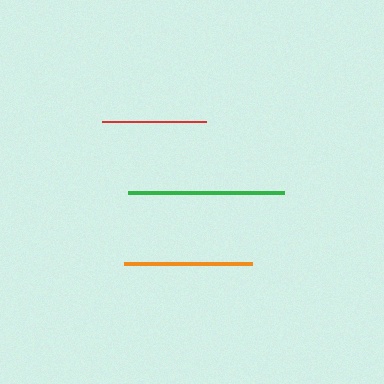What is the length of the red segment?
The red segment is approximately 104 pixels long.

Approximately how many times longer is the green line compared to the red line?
The green line is approximately 1.5 times the length of the red line.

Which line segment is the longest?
The green line is the longest at approximately 157 pixels.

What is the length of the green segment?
The green segment is approximately 157 pixels long.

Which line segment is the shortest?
The red line is the shortest at approximately 104 pixels.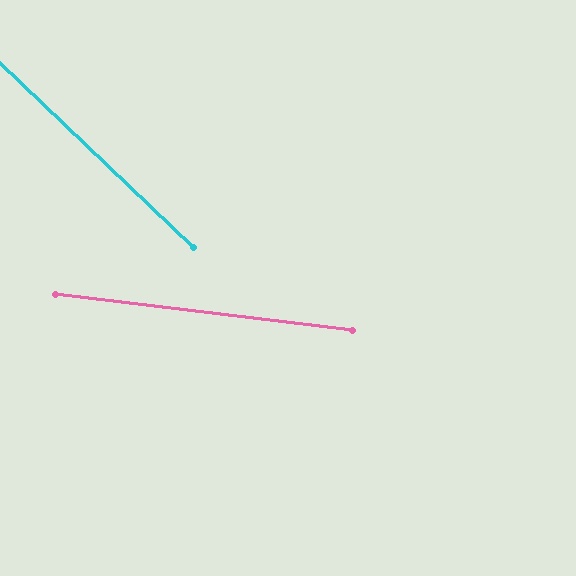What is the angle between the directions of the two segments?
Approximately 36 degrees.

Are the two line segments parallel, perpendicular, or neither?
Neither parallel nor perpendicular — they differ by about 36°.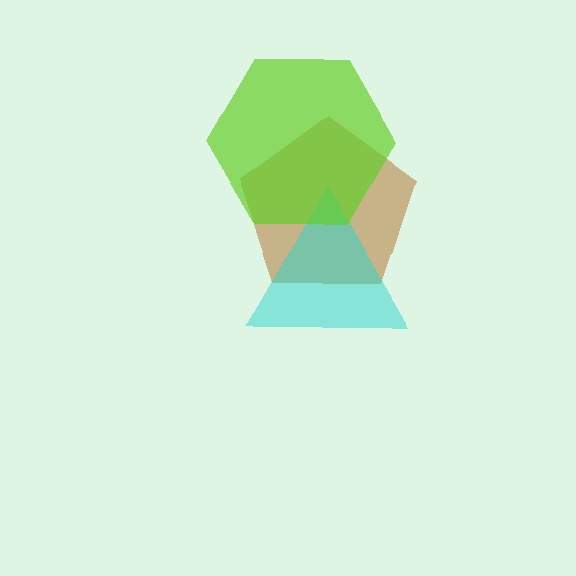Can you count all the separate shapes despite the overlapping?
Yes, there are 3 separate shapes.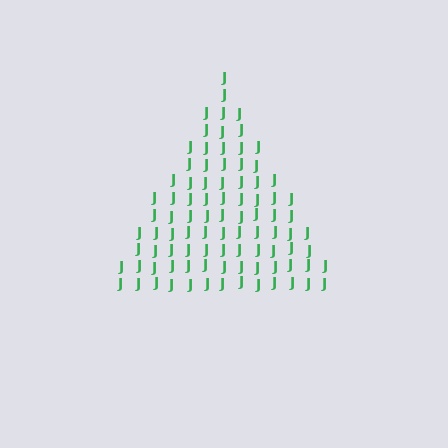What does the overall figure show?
The overall figure shows a triangle.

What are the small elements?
The small elements are letter J's.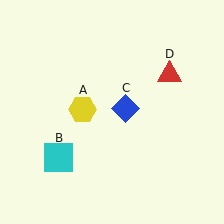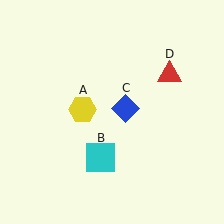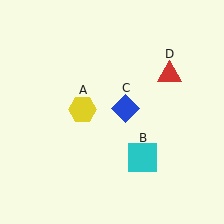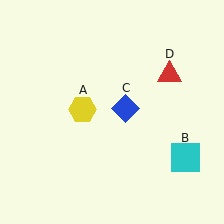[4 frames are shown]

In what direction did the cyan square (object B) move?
The cyan square (object B) moved right.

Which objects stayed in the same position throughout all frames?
Yellow hexagon (object A) and blue diamond (object C) and red triangle (object D) remained stationary.